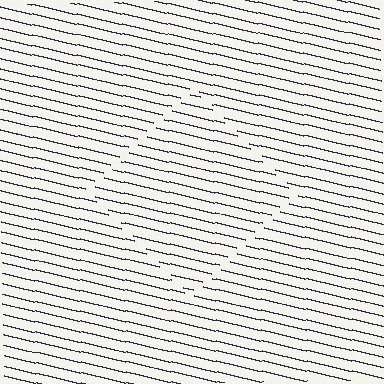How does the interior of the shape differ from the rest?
The interior of the shape contains the same grating, shifted by half a period — the contour is defined by the phase discontinuity where line-ends from the inner and outer gratings abut.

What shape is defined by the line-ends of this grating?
An illusory square. The interior of the shape contains the same grating, shifted by half a period — the contour is defined by the phase discontinuity where line-ends from the inner and outer gratings abut.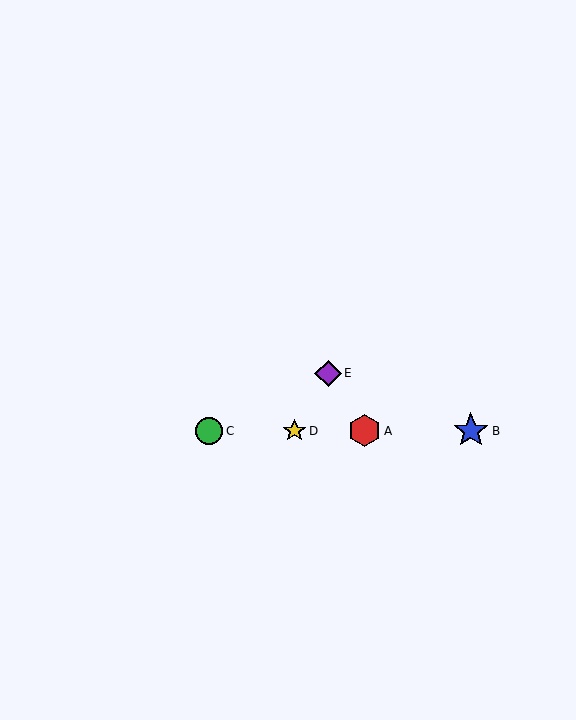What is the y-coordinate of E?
Object E is at y≈373.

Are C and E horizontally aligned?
No, C is at y≈431 and E is at y≈373.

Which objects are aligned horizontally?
Objects A, B, C, D are aligned horizontally.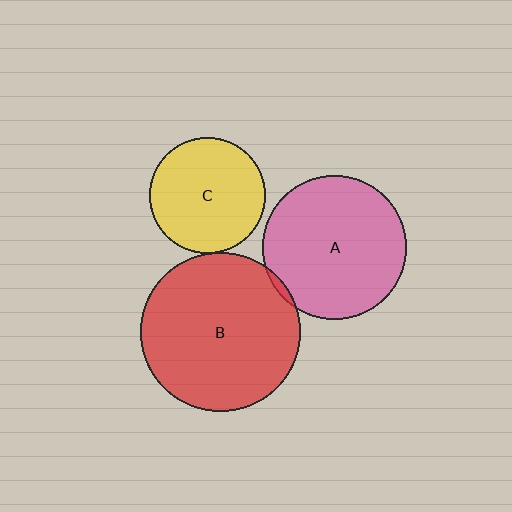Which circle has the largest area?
Circle B (red).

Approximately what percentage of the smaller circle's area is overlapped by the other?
Approximately 5%.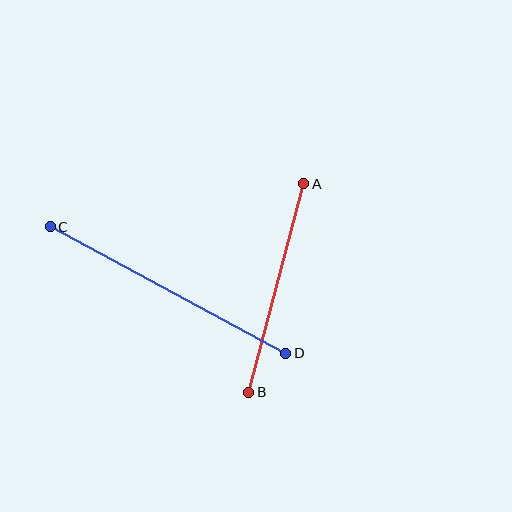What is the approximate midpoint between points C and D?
The midpoint is at approximately (168, 290) pixels.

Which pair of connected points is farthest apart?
Points C and D are farthest apart.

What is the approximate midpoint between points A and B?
The midpoint is at approximately (276, 288) pixels.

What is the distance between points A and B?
The distance is approximately 215 pixels.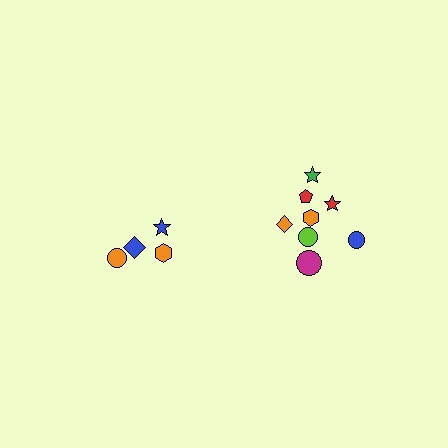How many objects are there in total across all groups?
There are 12 objects.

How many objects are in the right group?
There are 8 objects.